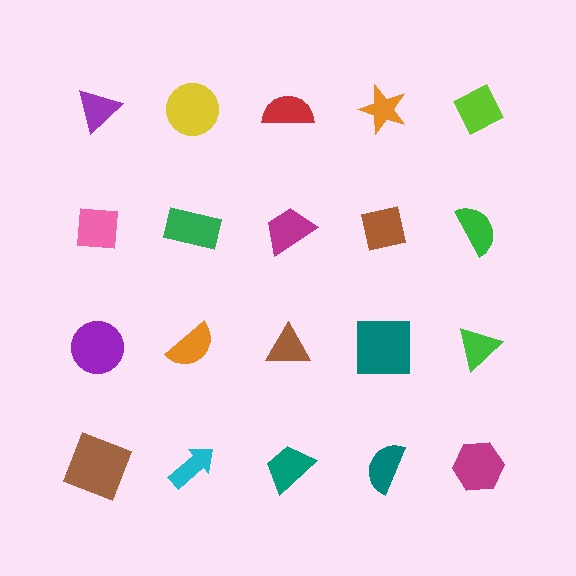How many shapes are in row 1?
5 shapes.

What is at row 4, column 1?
A brown square.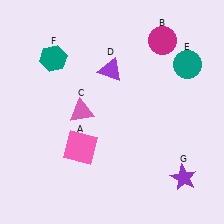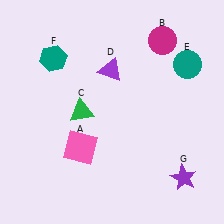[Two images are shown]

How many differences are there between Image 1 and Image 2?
There is 1 difference between the two images.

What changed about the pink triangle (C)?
In Image 1, C is pink. In Image 2, it changed to green.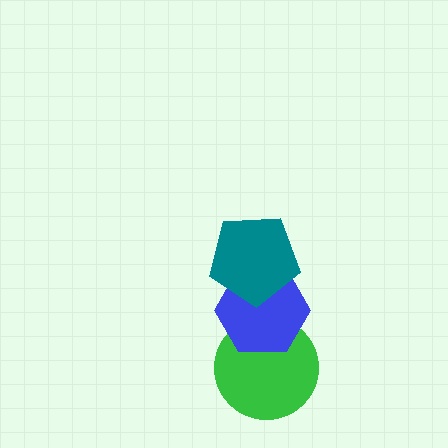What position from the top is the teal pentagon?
The teal pentagon is 1st from the top.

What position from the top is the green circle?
The green circle is 3rd from the top.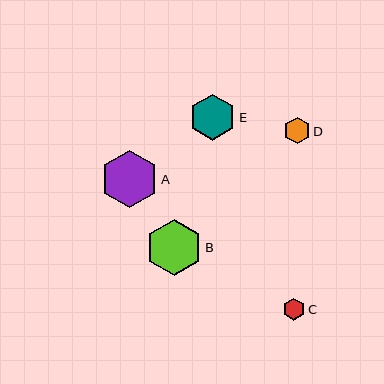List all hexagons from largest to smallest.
From largest to smallest: A, B, E, D, C.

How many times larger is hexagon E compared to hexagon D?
Hexagon E is approximately 1.7 times the size of hexagon D.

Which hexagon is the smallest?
Hexagon C is the smallest with a size of approximately 23 pixels.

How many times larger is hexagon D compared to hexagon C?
Hexagon D is approximately 1.2 times the size of hexagon C.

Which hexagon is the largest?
Hexagon A is the largest with a size of approximately 57 pixels.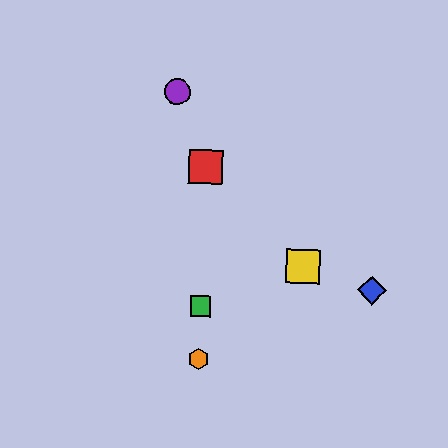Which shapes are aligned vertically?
The red square, the green square, the orange hexagon are aligned vertically.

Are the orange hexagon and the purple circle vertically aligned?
No, the orange hexagon is at x≈199 and the purple circle is at x≈177.